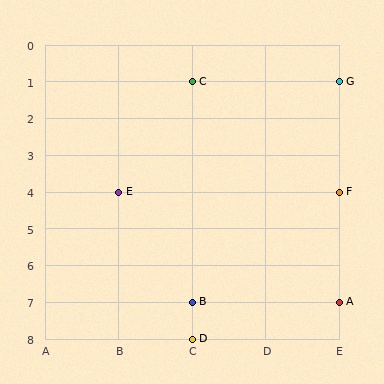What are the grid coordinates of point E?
Point E is at grid coordinates (B, 4).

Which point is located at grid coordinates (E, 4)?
Point F is at (E, 4).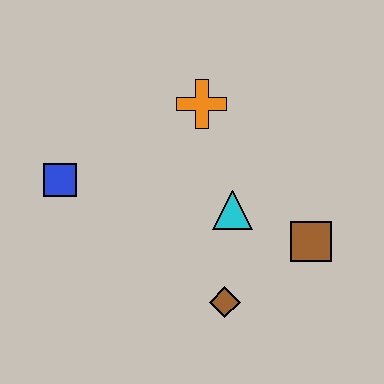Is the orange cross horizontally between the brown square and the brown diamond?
No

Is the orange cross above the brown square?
Yes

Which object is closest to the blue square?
The orange cross is closest to the blue square.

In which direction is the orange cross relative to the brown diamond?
The orange cross is above the brown diamond.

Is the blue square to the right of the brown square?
No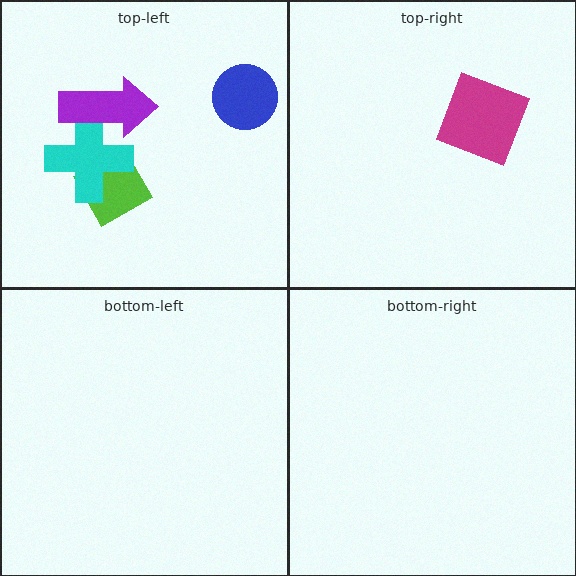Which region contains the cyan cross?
The top-left region.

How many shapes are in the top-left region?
4.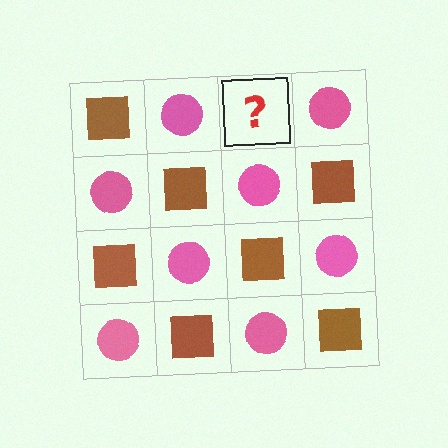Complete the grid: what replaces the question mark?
The question mark should be replaced with a brown square.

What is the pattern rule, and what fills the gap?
The rule is that it alternates brown square and pink circle in a checkerboard pattern. The gap should be filled with a brown square.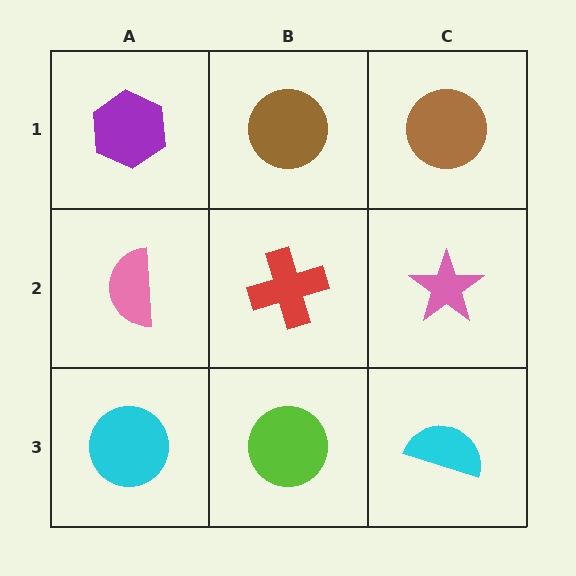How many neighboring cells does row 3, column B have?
3.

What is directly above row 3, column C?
A pink star.